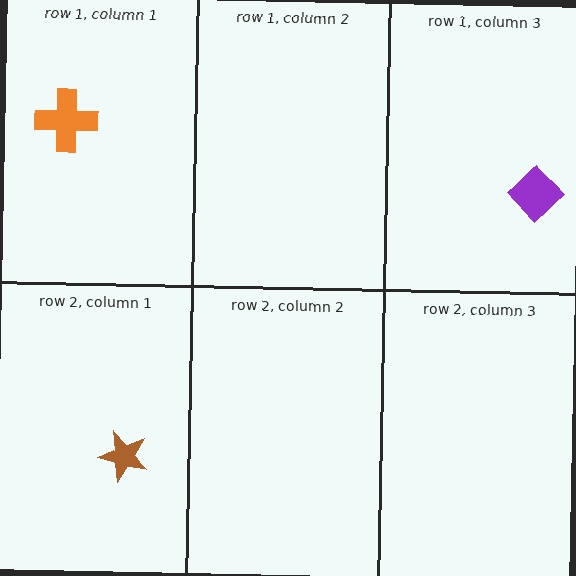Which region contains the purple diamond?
The row 1, column 3 region.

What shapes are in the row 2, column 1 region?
The brown star.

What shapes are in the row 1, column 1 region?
The orange cross.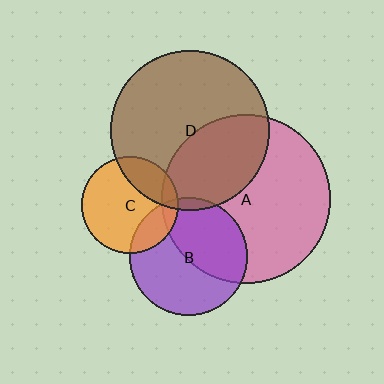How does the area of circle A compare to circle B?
Approximately 2.0 times.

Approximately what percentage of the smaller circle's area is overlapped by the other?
Approximately 25%.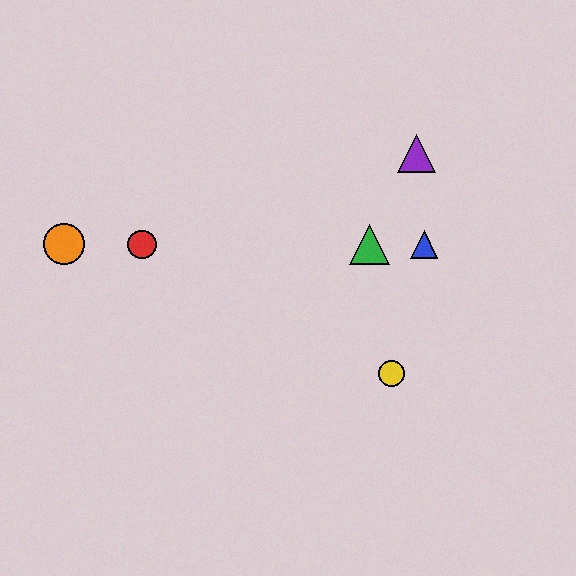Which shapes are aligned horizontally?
The red circle, the blue triangle, the green triangle, the orange circle are aligned horizontally.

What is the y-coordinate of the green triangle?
The green triangle is at y≈244.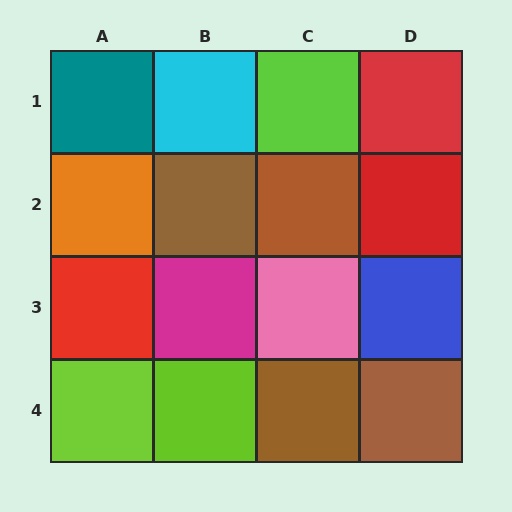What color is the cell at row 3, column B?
Magenta.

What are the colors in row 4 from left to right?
Lime, lime, brown, brown.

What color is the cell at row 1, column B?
Cyan.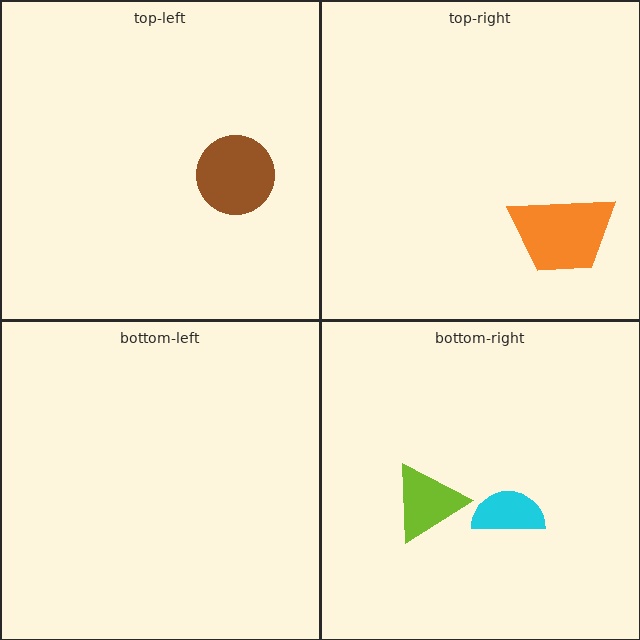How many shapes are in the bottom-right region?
2.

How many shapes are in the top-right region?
1.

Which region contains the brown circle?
The top-left region.